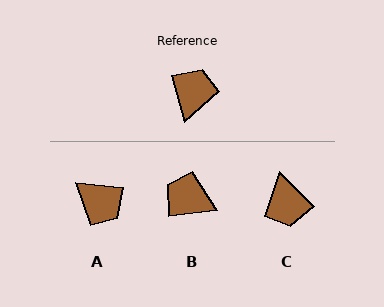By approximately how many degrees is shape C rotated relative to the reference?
Approximately 150 degrees clockwise.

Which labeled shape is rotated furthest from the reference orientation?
C, about 150 degrees away.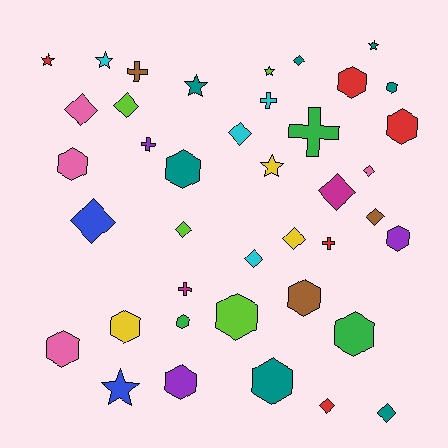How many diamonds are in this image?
There are 13 diamonds.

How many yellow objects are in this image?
There are 3 yellow objects.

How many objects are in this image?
There are 40 objects.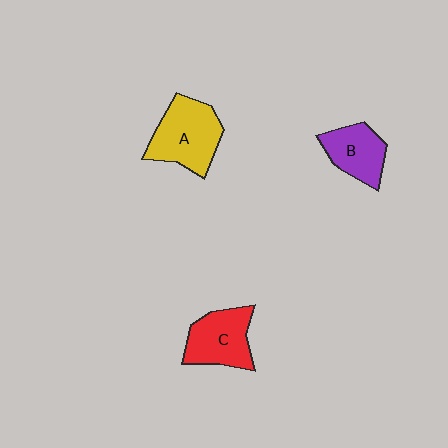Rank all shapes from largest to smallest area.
From largest to smallest: A (yellow), C (red), B (purple).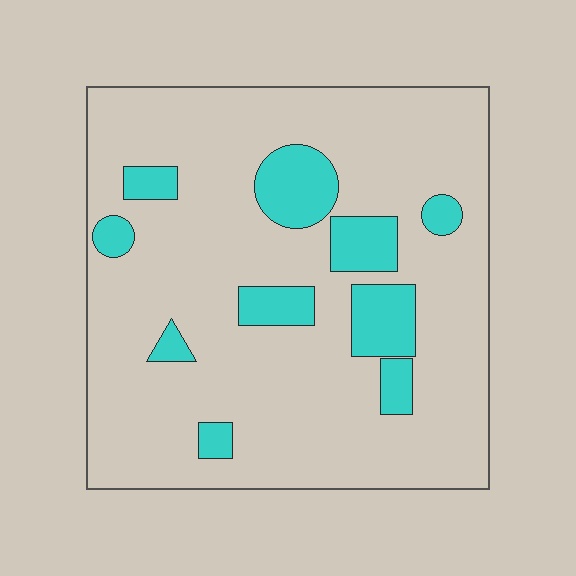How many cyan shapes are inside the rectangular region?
10.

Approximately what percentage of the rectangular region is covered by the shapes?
Approximately 15%.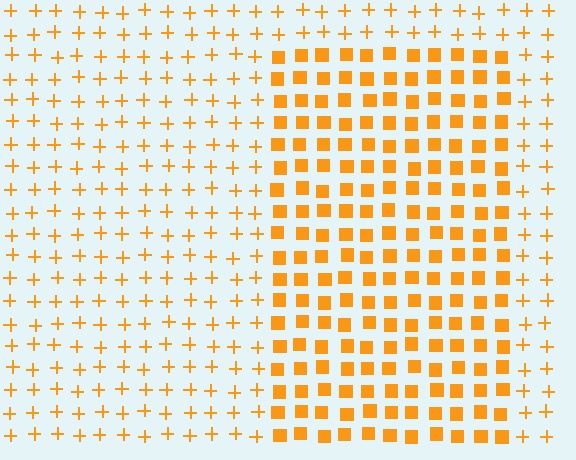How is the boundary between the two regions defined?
The boundary is defined by a change in element shape: squares inside vs. plus signs outside. All elements share the same color and spacing.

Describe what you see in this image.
The image is filled with small orange elements arranged in a uniform grid. A rectangle-shaped region contains squares, while the surrounding area contains plus signs. The boundary is defined purely by the change in element shape.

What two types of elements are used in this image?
The image uses squares inside the rectangle region and plus signs outside it.